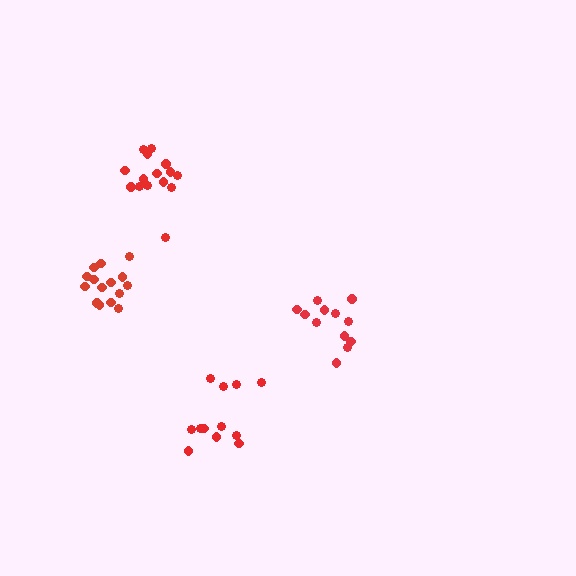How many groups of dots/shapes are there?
There are 4 groups.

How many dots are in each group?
Group 1: 12 dots, Group 2: 15 dots, Group 3: 12 dots, Group 4: 15 dots (54 total).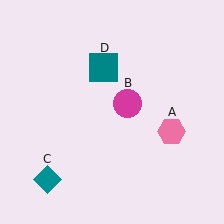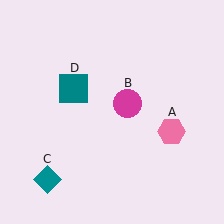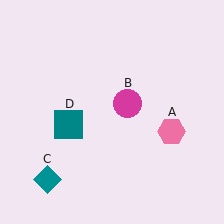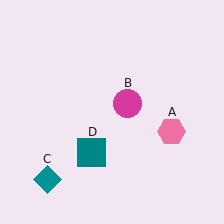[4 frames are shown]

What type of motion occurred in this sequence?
The teal square (object D) rotated counterclockwise around the center of the scene.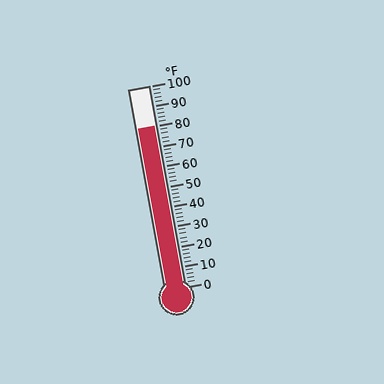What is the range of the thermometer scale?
The thermometer scale ranges from 0°F to 100°F.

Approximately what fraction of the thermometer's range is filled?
The thermometer is filled to approximately 80% of its range.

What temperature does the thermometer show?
The thermometer shows approximately 80°F.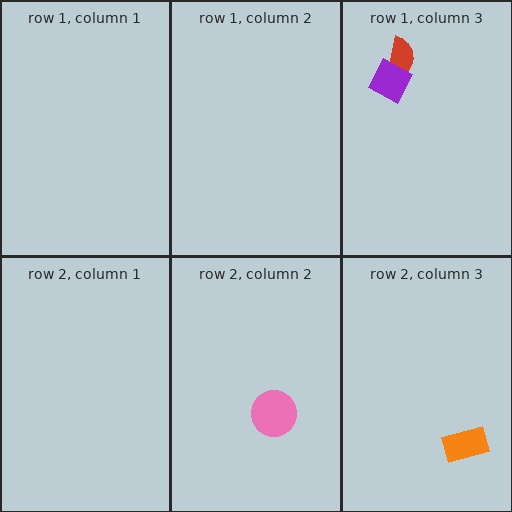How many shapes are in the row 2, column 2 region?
1.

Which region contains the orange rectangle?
The row 2, column 3 region.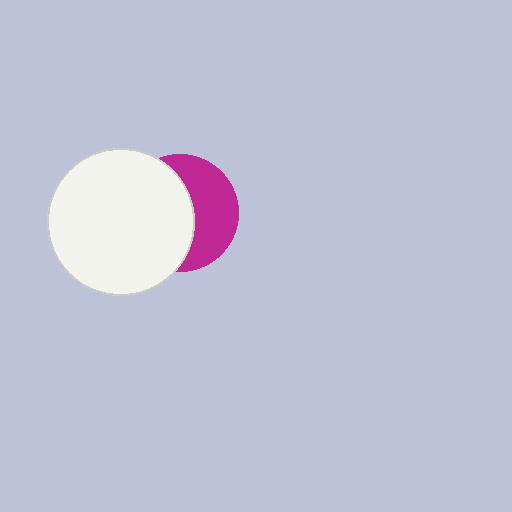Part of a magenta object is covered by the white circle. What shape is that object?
It is a circle.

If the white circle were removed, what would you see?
You would see the complete magenta circle.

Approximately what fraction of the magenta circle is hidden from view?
Roughly 56% of the magenta circle is hidden behind the white circle.